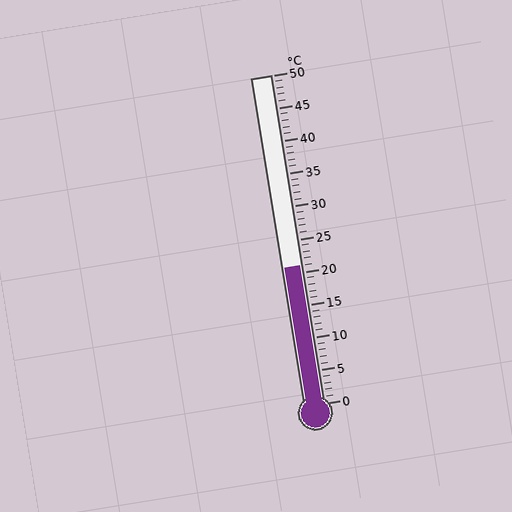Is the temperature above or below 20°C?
The temperature is above 20°C.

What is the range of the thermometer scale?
The thermometer scale ranges from 0°C to 50°C.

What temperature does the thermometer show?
The thermometer shows approximately 21°C.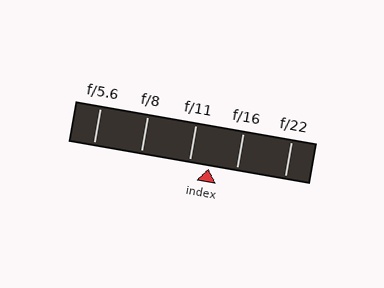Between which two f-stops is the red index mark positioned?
The index mark is between f/11 and f/16.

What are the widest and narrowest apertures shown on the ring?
The widest aperture shown is f/5.6 and the narrowest is f/22.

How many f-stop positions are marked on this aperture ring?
There are 5 f-stop positions marked.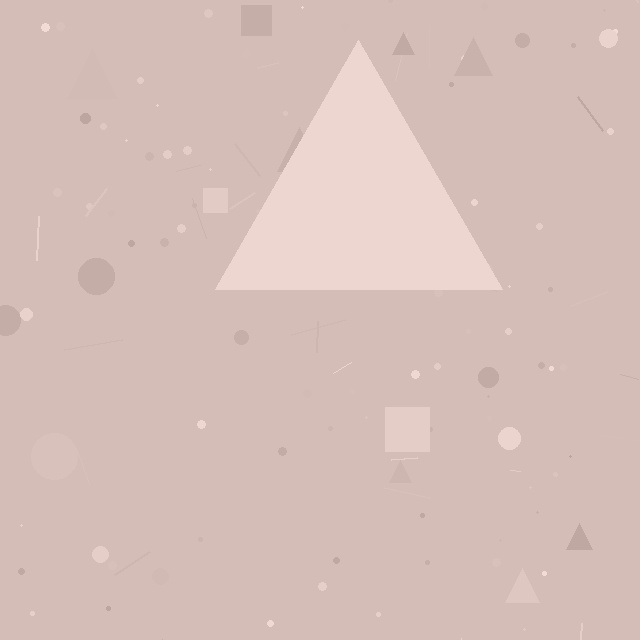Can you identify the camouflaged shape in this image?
The camouflaged shape is a triangle.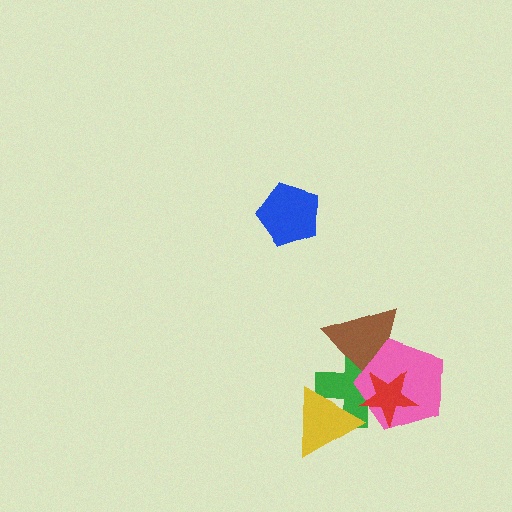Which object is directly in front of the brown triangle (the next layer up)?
The pink pentagon is directly in front of the brown triangle.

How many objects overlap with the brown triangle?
3 objects overlap with the brown triangle.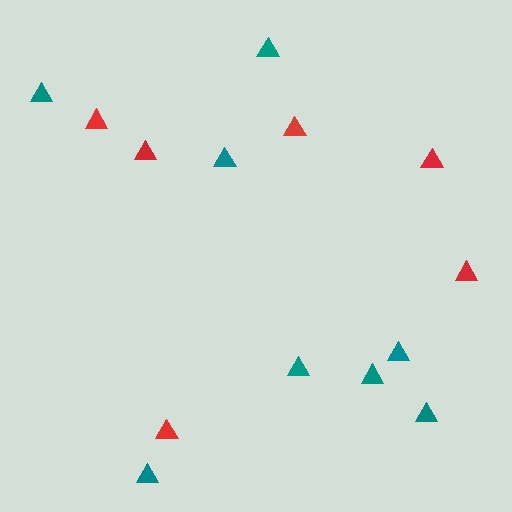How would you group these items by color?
There are 2 groups: one group of teal triangles (8) and one group of red triangles (6).